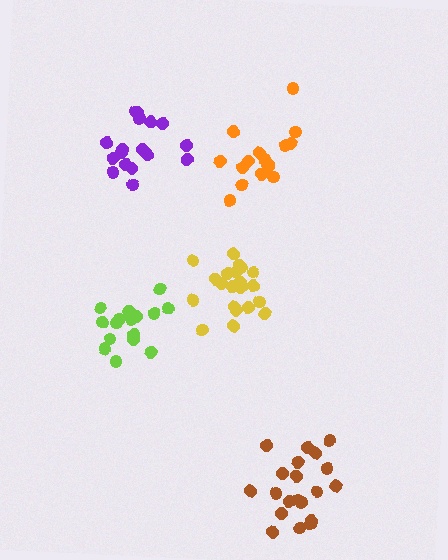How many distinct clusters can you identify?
There are 5 distinct clusters.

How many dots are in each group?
Group 1: 16 dots, Group 2: 20 dots, Group 3: 21 dots, Group 4: 16 dots, Group 5: 17 dots (90 total).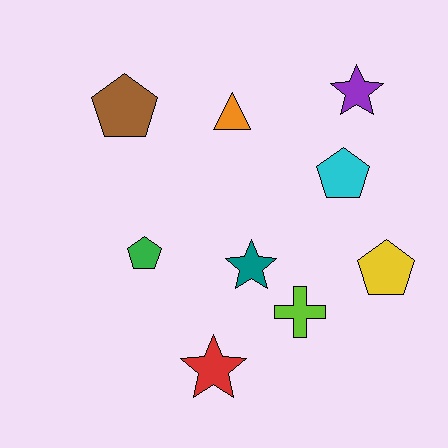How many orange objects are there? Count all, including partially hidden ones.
There is 1 orange object.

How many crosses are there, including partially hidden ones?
There is 1 cross.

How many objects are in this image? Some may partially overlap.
There are 9 objects.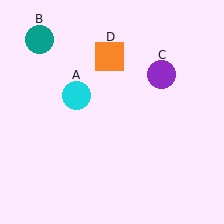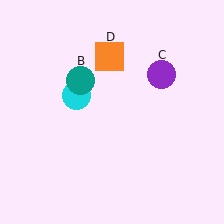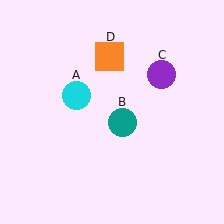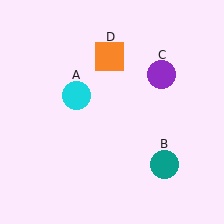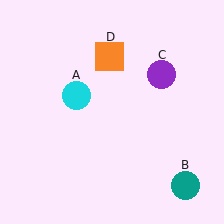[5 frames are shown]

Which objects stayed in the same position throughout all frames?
Cyan circle (object A) and purple circle (object C) and orange square (object D) remained stationary.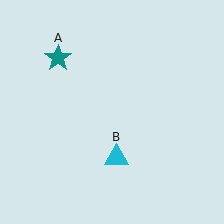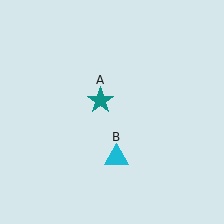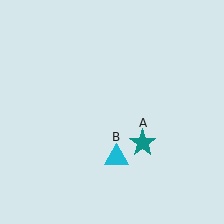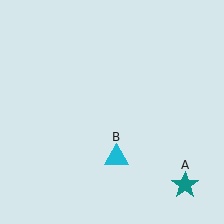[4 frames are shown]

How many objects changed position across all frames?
1 object changed position: teal star (object A).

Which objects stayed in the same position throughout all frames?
Cyan triangle (object B) remained stationary.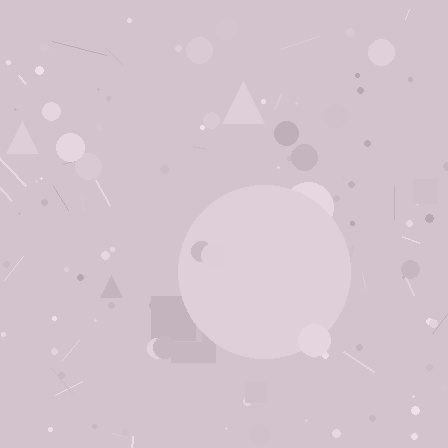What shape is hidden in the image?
A circle is hidden in the image.